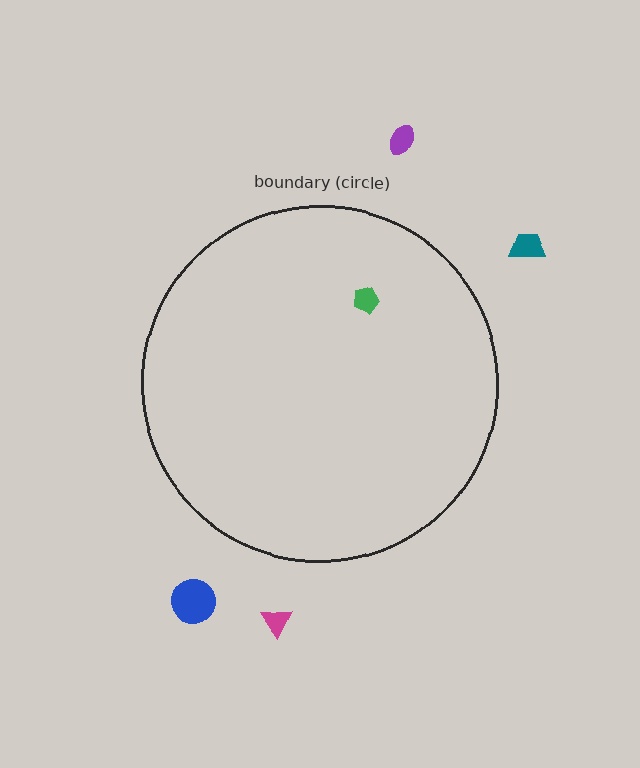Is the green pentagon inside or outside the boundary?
Inside.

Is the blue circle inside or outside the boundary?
Outside.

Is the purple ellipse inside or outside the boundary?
Outside.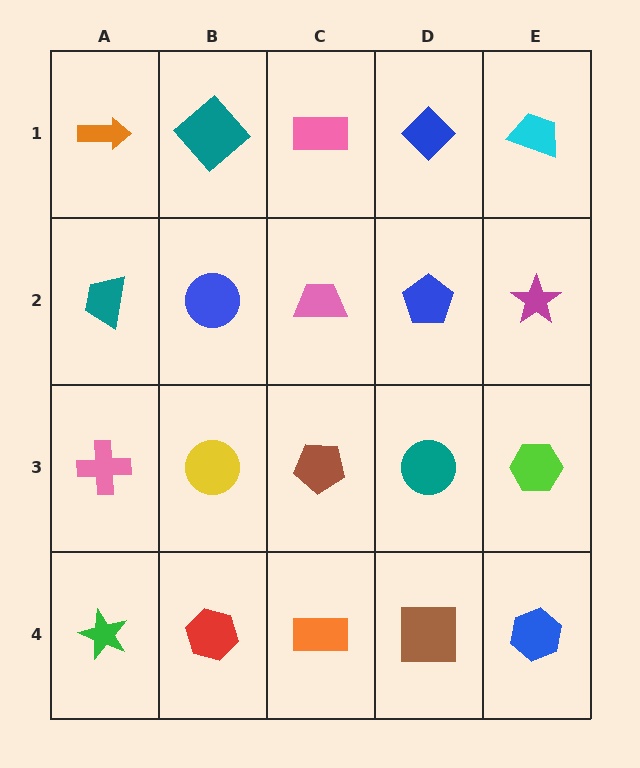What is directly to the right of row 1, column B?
A pink rectangle.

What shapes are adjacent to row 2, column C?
A pink rectangle (row 1, column C), a brown pentagon (row 3, column C), a blue circle (row 2, column B), a blue pentagon (row 2, column D).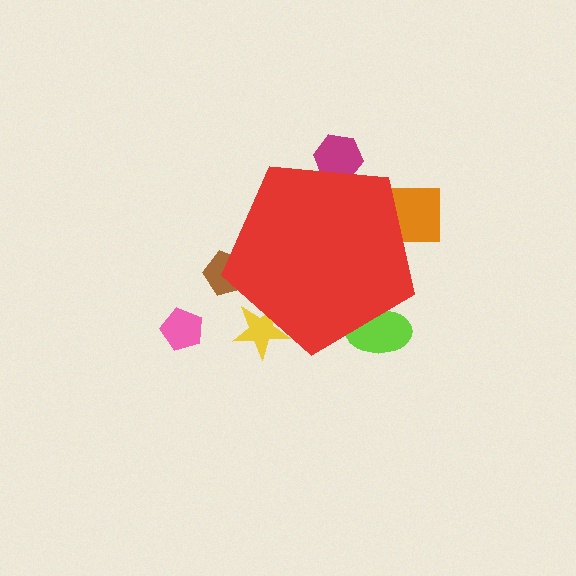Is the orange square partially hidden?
Yes, the orange square is partially hidden behind the red pentagon.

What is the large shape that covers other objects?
A red pentagon.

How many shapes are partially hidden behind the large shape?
5 shapes are partially hidden.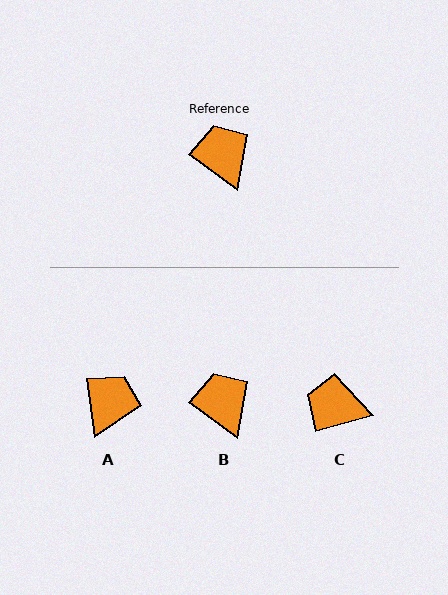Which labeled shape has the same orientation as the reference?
B.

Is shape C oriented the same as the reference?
No, it is off by about 53 degrees.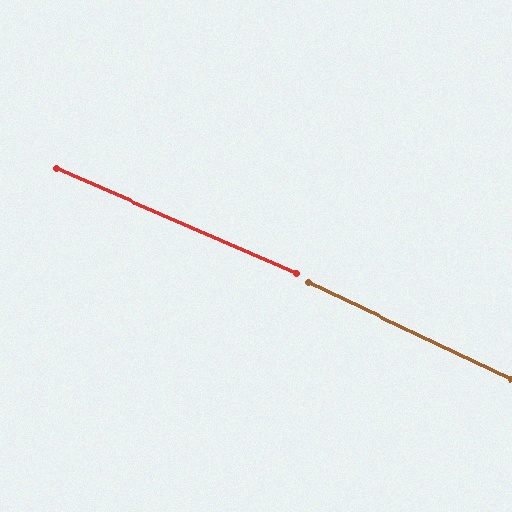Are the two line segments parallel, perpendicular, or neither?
Parallel — their directions differ by only 2.0°.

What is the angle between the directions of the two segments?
Approximately 2 degrees.